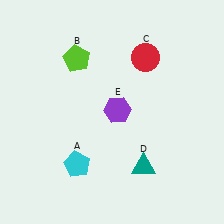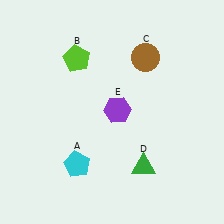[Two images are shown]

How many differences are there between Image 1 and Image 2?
There are 2 differences between the two images.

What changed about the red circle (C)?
In Image 1, C is red. In Image 2, it changed to brown.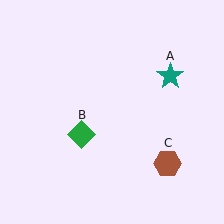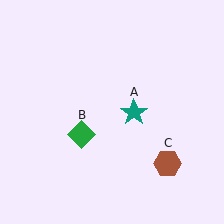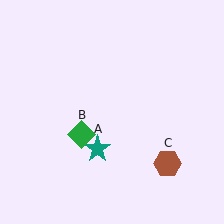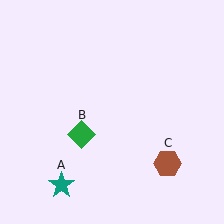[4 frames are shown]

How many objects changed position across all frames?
1 object changed position: teal star (object A).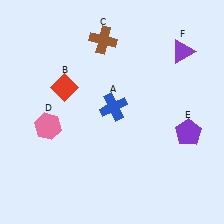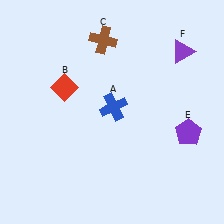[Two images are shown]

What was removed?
The pink hexagon (D) was removed in Image 2.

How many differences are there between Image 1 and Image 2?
There is 1 difference between the two images.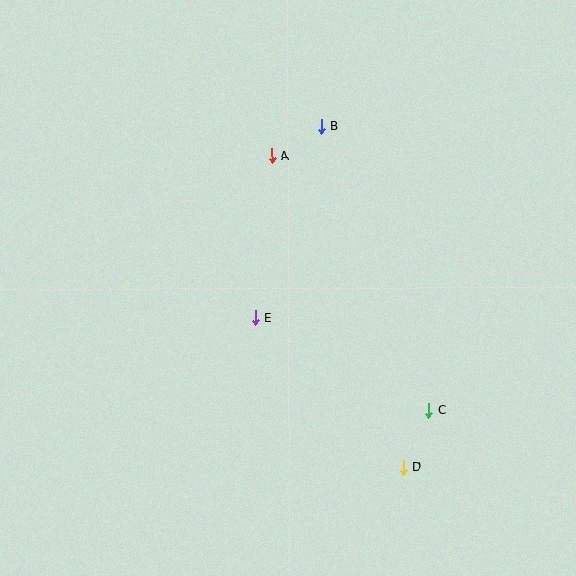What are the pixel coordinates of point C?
Point C is at (429, 411).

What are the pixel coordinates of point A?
Point A is at (272, 156).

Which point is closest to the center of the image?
Point E at (255, 318) is closest to the center.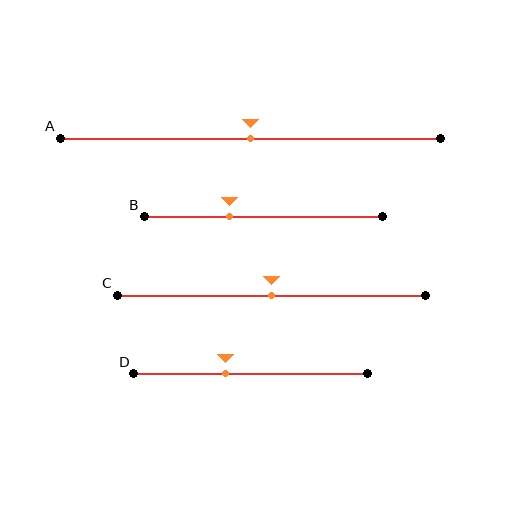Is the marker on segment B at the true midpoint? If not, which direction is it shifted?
No, the marker on segment B is shifted to the left by about 14% of the segment length.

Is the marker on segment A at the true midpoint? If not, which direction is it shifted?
Yes, the marker on segment A is at the true midpoint.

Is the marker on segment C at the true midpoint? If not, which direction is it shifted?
Yes, the marker on segment C is at the true midpoint.